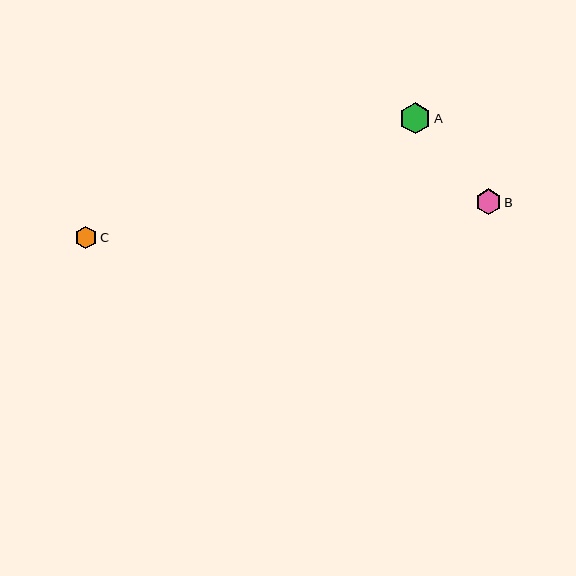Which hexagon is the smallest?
Hexagon C is the smallest with a size of approximately 23 pixels.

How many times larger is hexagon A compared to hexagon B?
Hexagon A is approximately 1.2 times the size of hexagon B.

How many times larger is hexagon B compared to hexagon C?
Hexagon B is approximately 1.1 times the size of hexagon C.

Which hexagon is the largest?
Hexagon A is the largest with a size of approximately 31 pixels.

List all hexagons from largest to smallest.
From largest to smallest: A, B, C.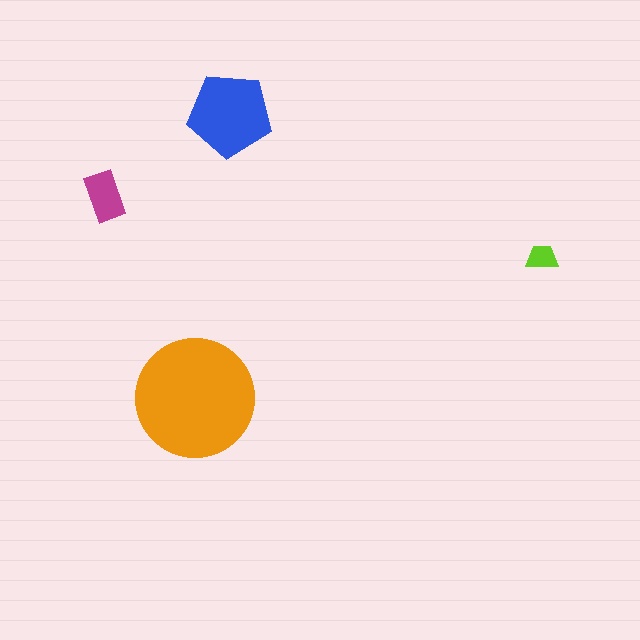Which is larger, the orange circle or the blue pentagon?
The orange circle.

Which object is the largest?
The orange circle.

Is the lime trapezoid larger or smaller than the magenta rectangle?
Smaller.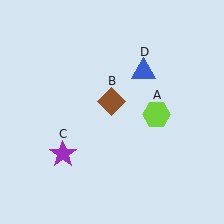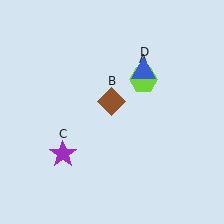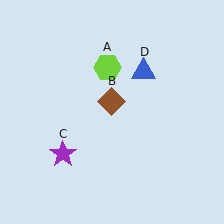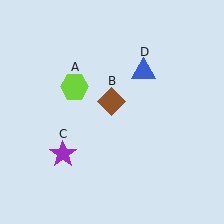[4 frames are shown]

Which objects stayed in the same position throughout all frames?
Brown diamond (object B) and purple star (object C) and blue triangle (object D) remained stationary.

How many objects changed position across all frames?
1 object changed position: lime hexagon (object A).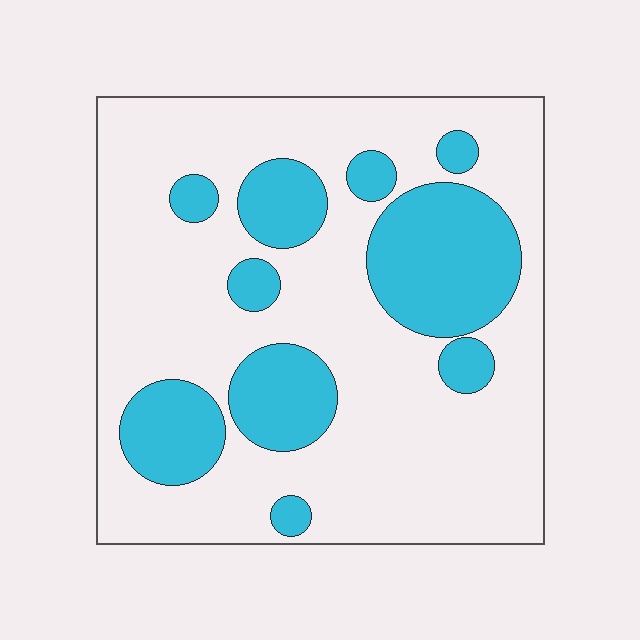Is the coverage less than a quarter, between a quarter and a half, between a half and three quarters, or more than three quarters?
Between a quarter and a half.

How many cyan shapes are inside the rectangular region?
10.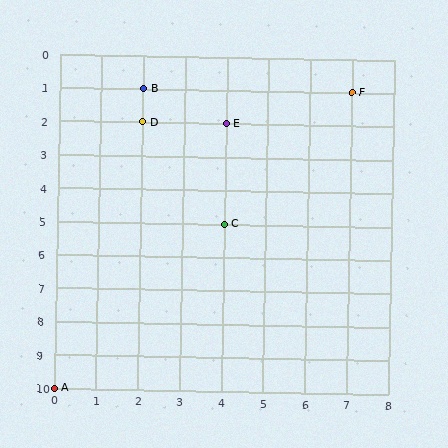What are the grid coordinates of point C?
Point C is at grid coordinates (4, 5).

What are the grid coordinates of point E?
Point E is at grid coordinates (4, 2).